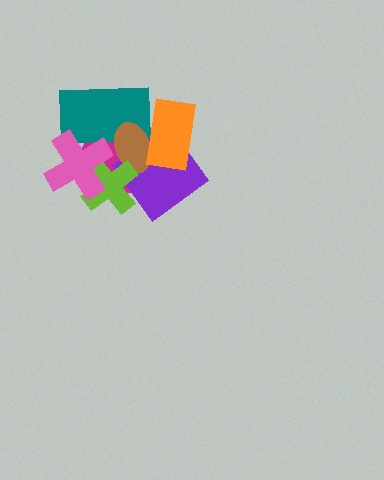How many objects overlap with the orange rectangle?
4 objects overlap with the orange rectangle.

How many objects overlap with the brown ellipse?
5 objects overlap with the brown ellipse.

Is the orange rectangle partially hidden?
No, no other shape covers it.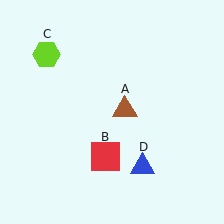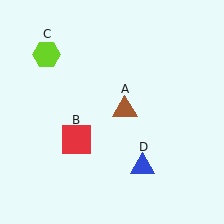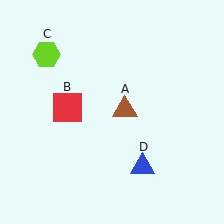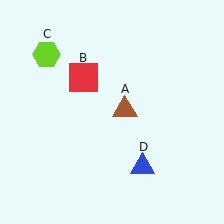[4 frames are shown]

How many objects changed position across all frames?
1 object changed position: red square (object B).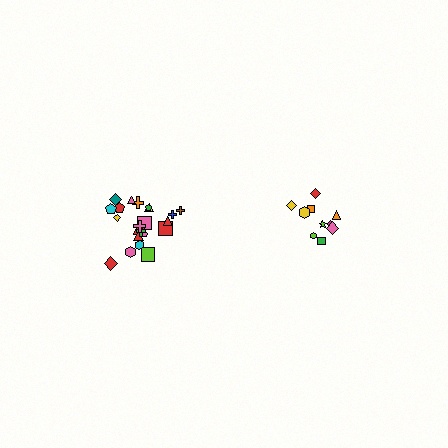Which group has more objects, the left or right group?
The left group.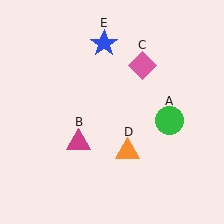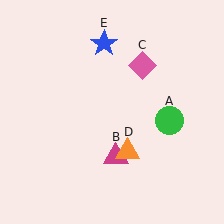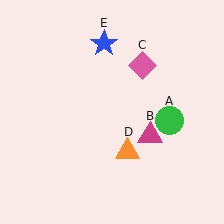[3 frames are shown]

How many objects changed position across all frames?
1 object changed position: magenta triangle (object B).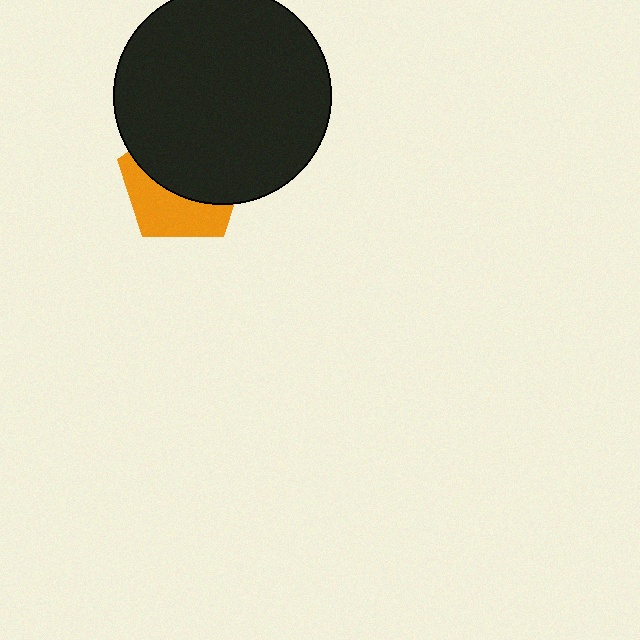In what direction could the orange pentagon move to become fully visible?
The orange pentagon could move down. That would shift it out from behind the black circle entirely.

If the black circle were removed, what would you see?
You would see the complete orange pentagon.